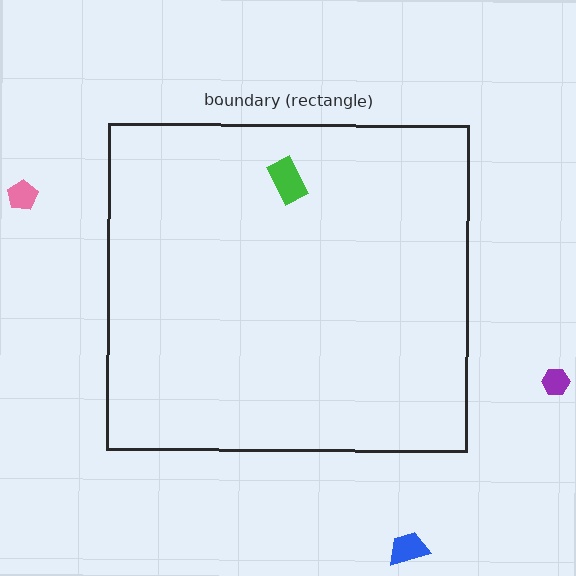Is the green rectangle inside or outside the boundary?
Inside.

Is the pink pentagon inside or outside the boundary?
Outside.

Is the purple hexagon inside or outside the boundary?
Outside.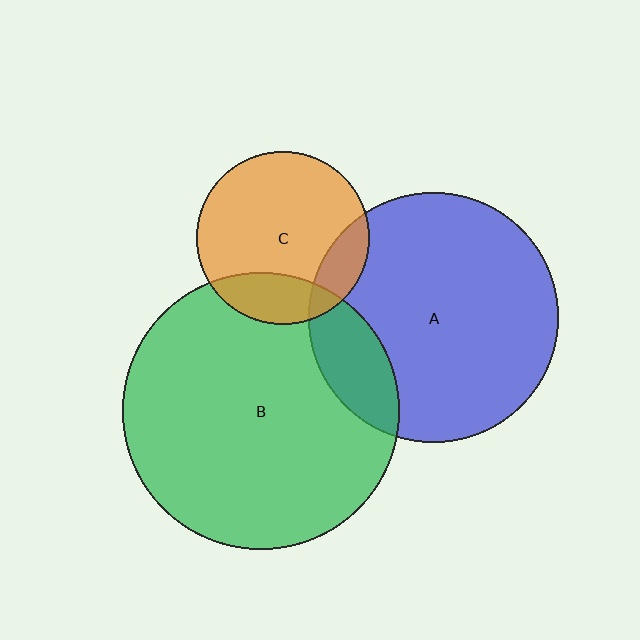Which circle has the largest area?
Circle B (green).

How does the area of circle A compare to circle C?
Approximately 2.1 times.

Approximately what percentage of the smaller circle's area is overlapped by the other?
Approximately 15%.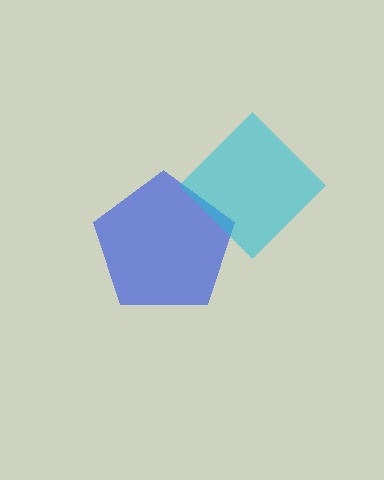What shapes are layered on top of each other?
The layered shapes are: a blue pentagon, a cyan diamond.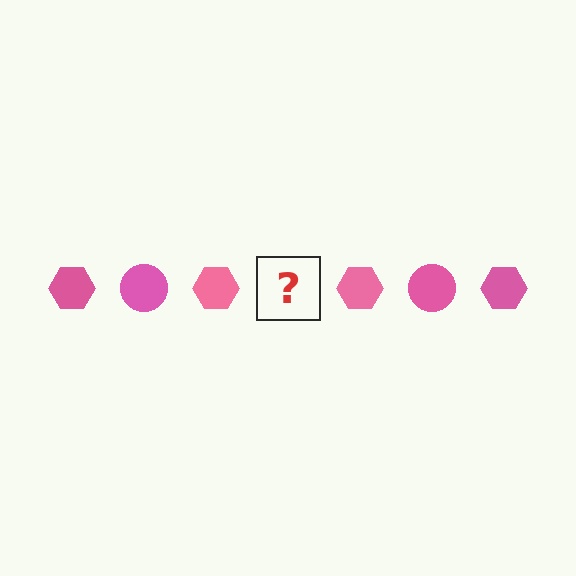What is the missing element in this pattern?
The missing element is a pink circle.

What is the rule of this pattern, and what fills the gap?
The rule is that the pattern cycles through hexagon, circle shapes in pink. The gap should be filled with a pink circle.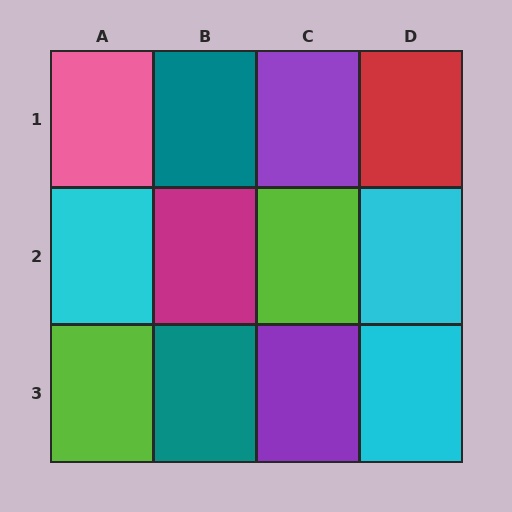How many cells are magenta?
1 cell is magenta.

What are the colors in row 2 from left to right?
Cyan, magenta, lime, cyan.